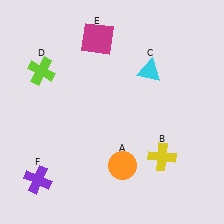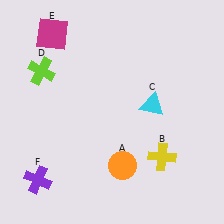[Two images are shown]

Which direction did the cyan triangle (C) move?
The cyan triangle (C) moved down.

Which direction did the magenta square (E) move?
The magenta square (E) moved left.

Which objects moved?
The objects that moved are: the cyan triangle (C), the magenta square (E).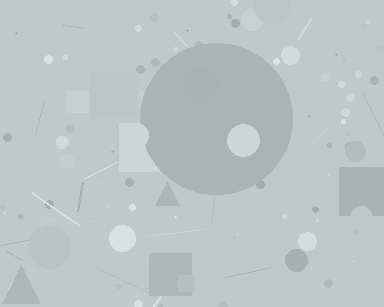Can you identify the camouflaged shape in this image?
The camouflaged shape is a circle.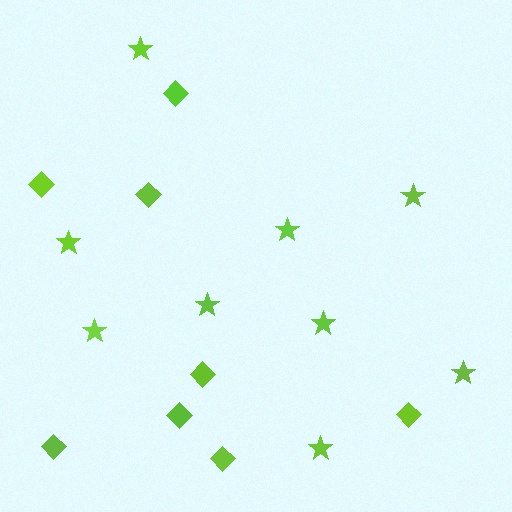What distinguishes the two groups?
There are 2 groups: one group of diamonds (8) and one group of stars (9).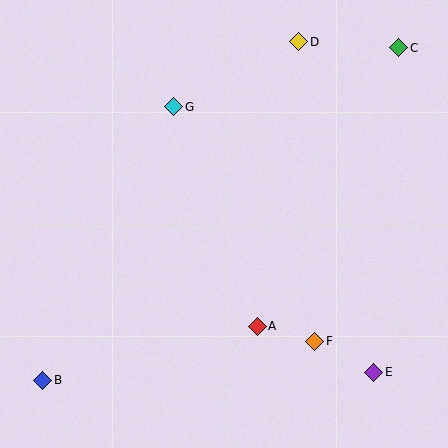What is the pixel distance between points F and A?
The distance between F and A is 59 pixels.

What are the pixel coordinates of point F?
Point F is at (315, 341).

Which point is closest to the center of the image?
Point A at (257, 326) is closest to the center.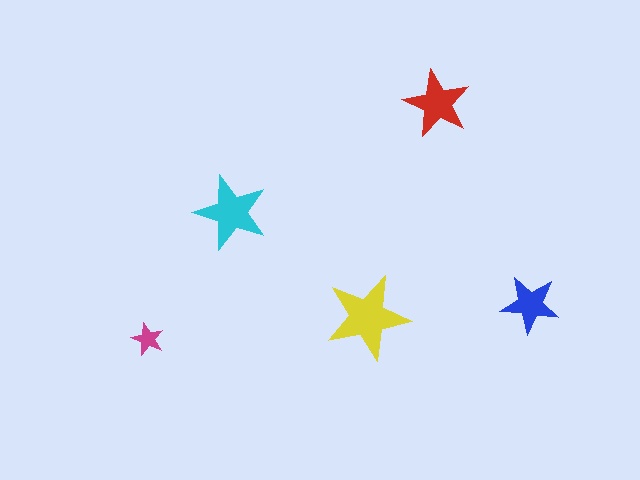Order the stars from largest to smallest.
the yellow one, the cyan one, the red one, the blue one, the magenta one.